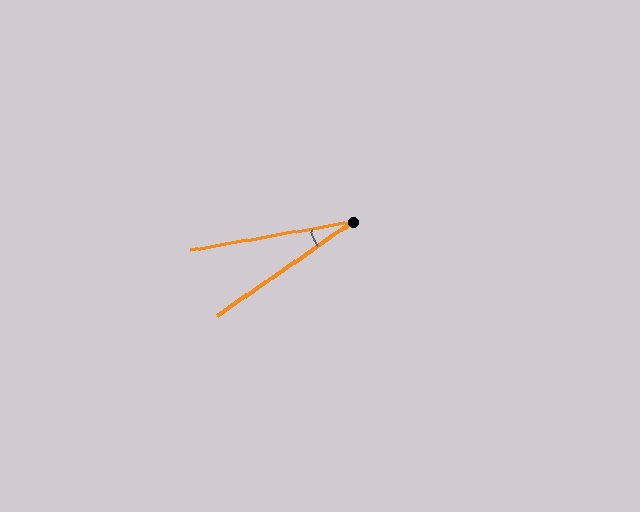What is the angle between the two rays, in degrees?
Approximately 25 degrees.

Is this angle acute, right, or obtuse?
It is acute.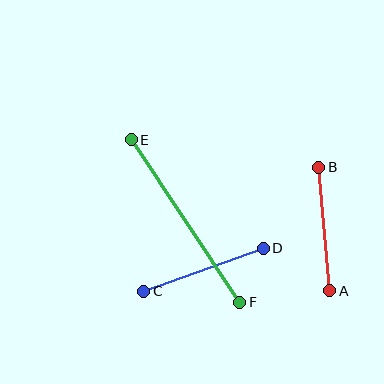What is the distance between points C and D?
The distance is approximately 127 pixels.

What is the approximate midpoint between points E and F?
The midpoint is at approximately (185, 221) pixels.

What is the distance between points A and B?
The distance is approximately 124 pixels.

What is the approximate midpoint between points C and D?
The midpoint is at approximately (204, 270) pixels.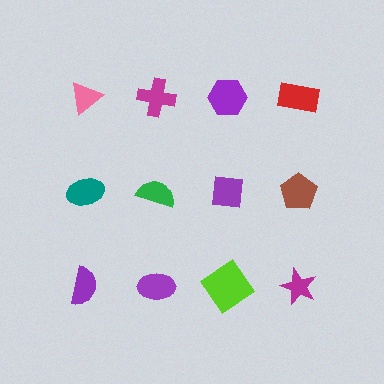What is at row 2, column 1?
A teal ellipse.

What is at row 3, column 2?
A purple ellipse.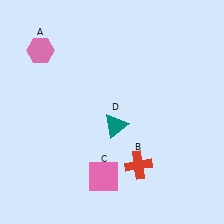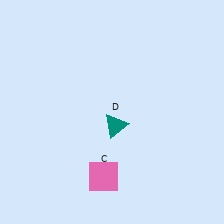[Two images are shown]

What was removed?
The red cross (B), the pink hexagon (A) were removed in Image 2.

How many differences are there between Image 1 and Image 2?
There are 2 differences between the two images.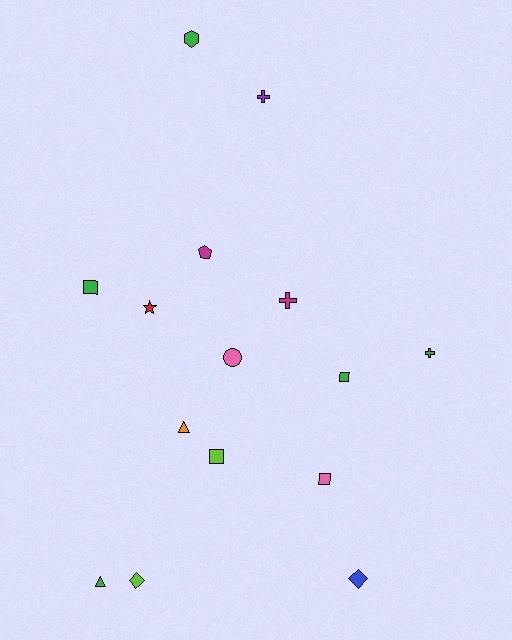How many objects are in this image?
There are 15 objects.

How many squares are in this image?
There are 4 squares.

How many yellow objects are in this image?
There are no yellow objects.